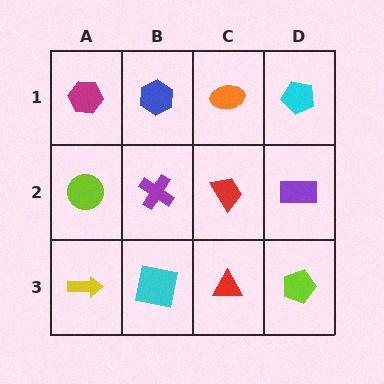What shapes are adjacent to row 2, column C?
An orange ellipse (row 1, column C), a red triangle (row 3, column C), a purple cross (row 2, column B), a purple rectangle (row 2, column D).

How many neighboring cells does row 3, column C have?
3.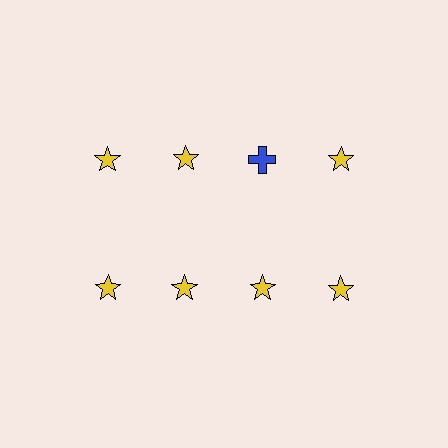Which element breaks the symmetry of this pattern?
The blue cross in the top row, center column breaks the symmetry. All other shapes are yellow stars.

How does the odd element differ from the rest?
It differs in both color (blue instead of yellow) and shape (cross instead of star).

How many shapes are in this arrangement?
There are 8 shapes arranged in a grid pattern.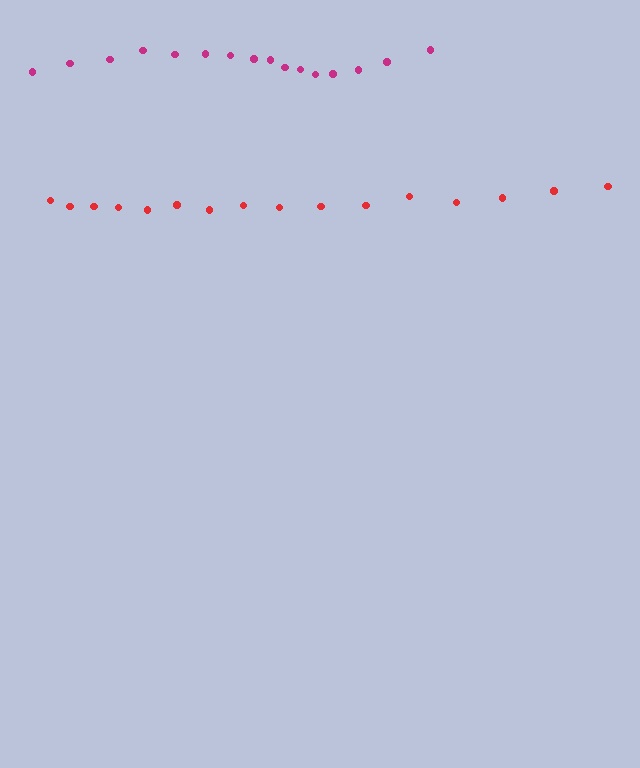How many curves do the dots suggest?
There are 2 distinct paths.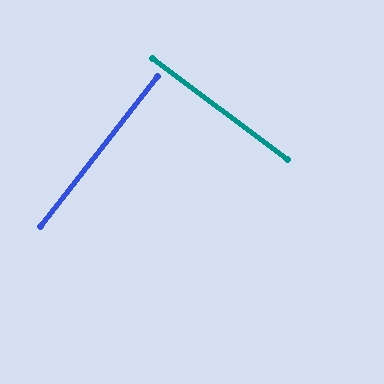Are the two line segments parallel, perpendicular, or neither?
Perpendicular — they meet at approximately 89°.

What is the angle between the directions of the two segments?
Approximately 89 degrees.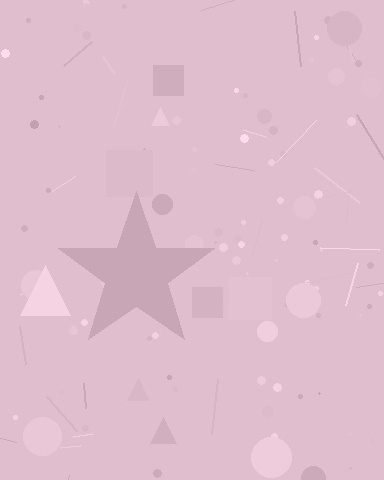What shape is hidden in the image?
A star is hidden in the image.